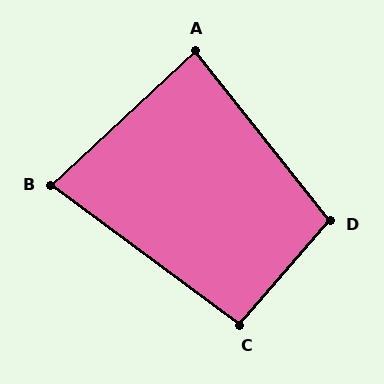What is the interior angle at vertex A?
Approximately 85 degrees (approximately right).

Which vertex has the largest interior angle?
D, at approximately 100 degrees.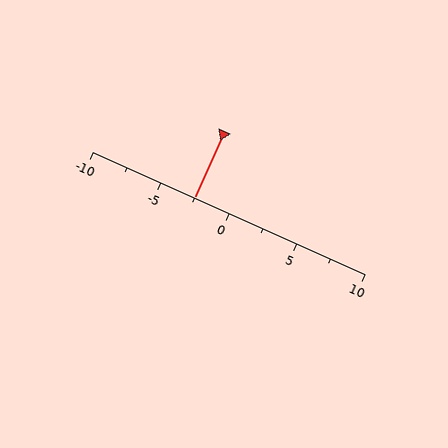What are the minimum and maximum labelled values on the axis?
The axis runs from -10 to 10.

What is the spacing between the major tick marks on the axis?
The major ticks are spaced 5 apart.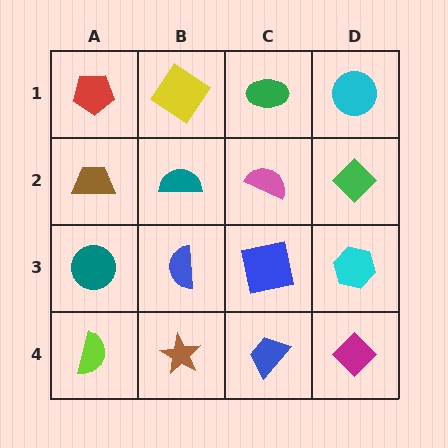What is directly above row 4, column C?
A blue square.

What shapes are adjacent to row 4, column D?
A cyan hexagon (row 3, column D), a blue trapezoid (row 4, column C).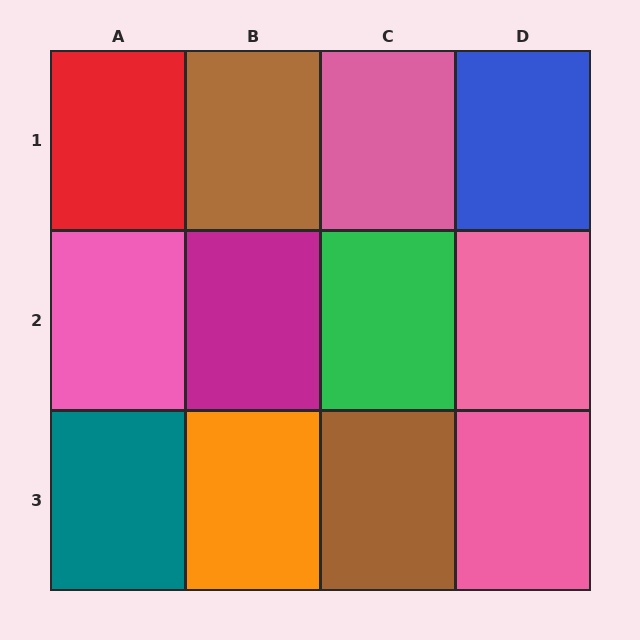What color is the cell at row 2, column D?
Pink.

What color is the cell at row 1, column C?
Pink.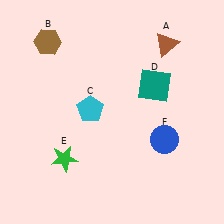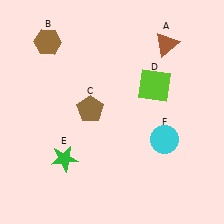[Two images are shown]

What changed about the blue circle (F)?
In Image 1, F is blue. In Image 2, it changed to cyan.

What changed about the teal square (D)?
In Image 1, D is teal. In Image 2, it changed to lime.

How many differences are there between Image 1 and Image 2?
There are 3 differences between the two images.